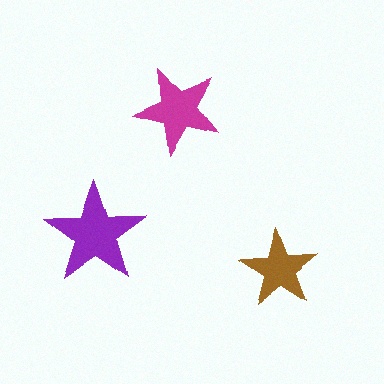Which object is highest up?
The magenta star is topmost.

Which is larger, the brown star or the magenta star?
The magenta one.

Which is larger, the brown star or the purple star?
The purple one.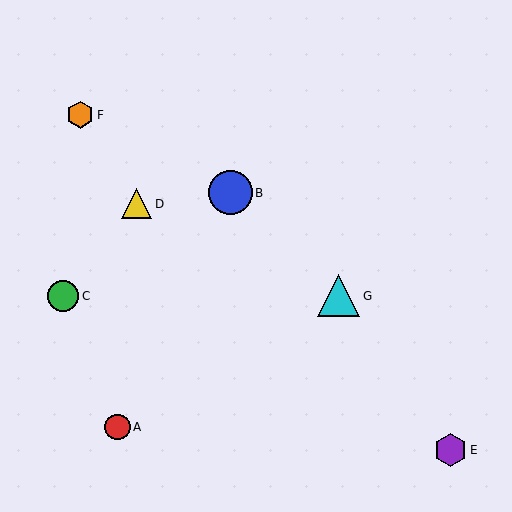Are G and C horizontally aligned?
Yes, both are at y≈296.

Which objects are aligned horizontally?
Objects C, G are aligned horizontally.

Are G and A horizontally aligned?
No, G is at y≈296 and A is at y≈427.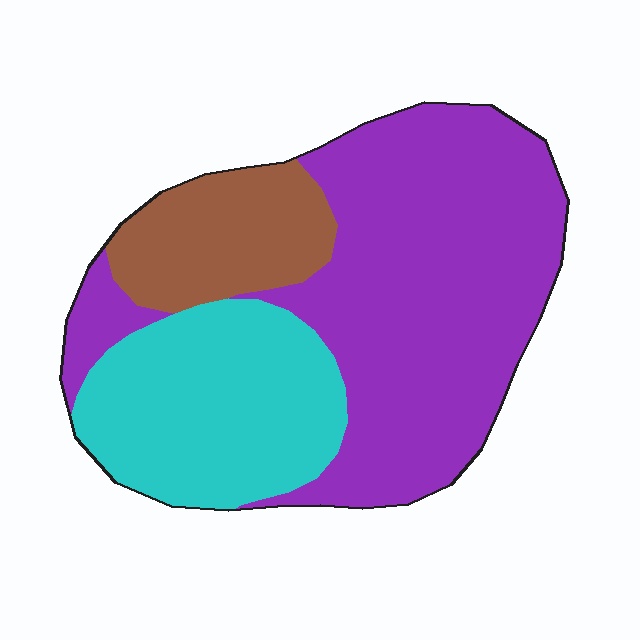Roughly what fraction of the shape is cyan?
Cyan covers roughly 30% of the shape.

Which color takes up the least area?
Brown, at roughly 15%.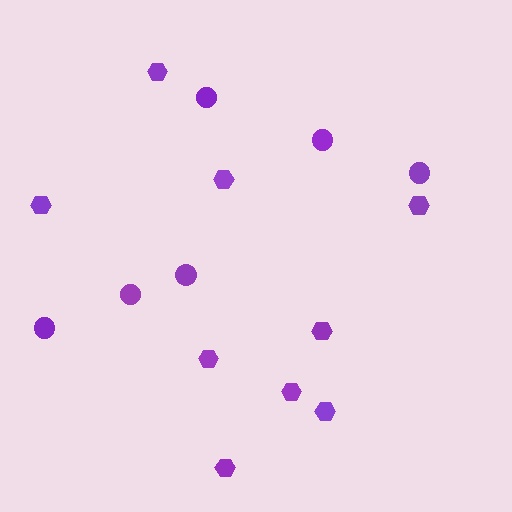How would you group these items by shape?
There are 2 groups: one group of hexagons (9) and one group of circles (6).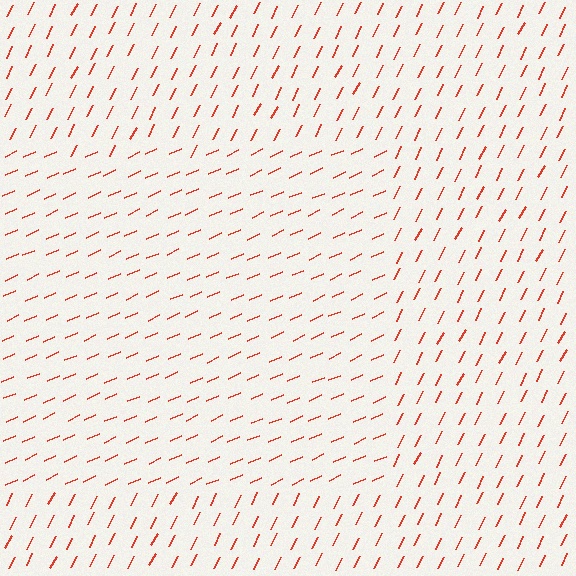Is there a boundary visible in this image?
Yes, there is a texture boundary formed by a change in line orientation.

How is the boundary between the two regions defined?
The boundary is defined purely by a change in line orientation (approximately 39 degrees difference). All lines are the same color and thickness.